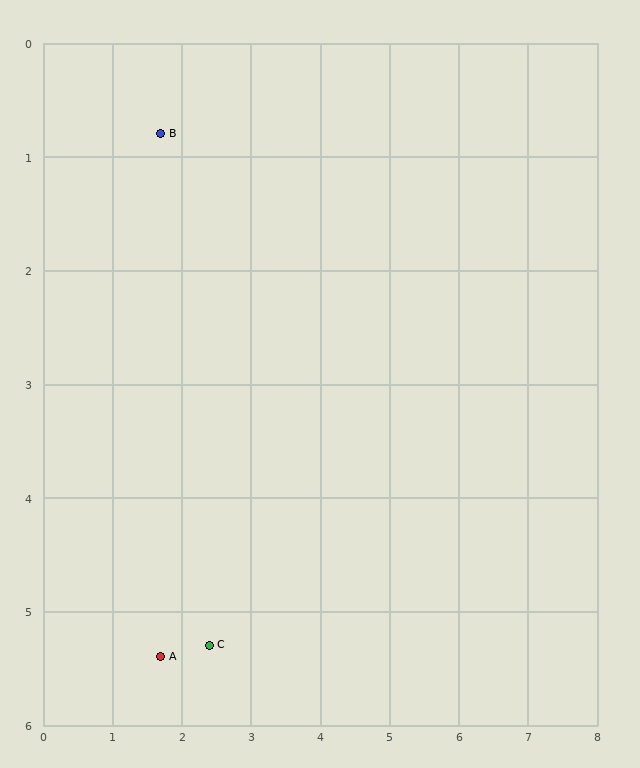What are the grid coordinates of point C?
Point C is at approximately (2.4, 5.3).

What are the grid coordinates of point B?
Point B is at approximately (1.7, 0.8).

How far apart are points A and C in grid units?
Points A and C are about 0.7 grid units apart.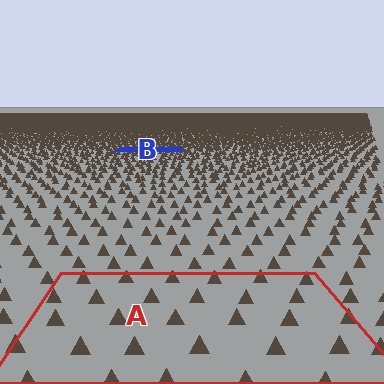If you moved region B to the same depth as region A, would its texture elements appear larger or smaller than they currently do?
They would appear larger. At a closer depth, the same texture elements are projected at a bigger on-screen size.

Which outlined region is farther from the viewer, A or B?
Region B is farther from the viewer — the texture elements inside it appear smaller and more densely packed.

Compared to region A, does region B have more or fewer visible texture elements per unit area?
Region B has more texture elements per unit area — they are packed more densely because it is farther away.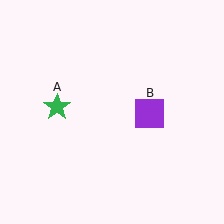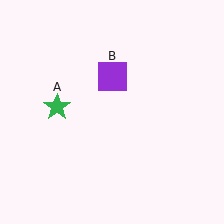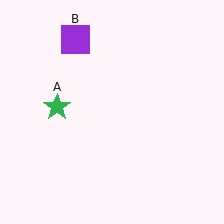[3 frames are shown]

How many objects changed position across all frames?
1 object changed position: purple square (object B).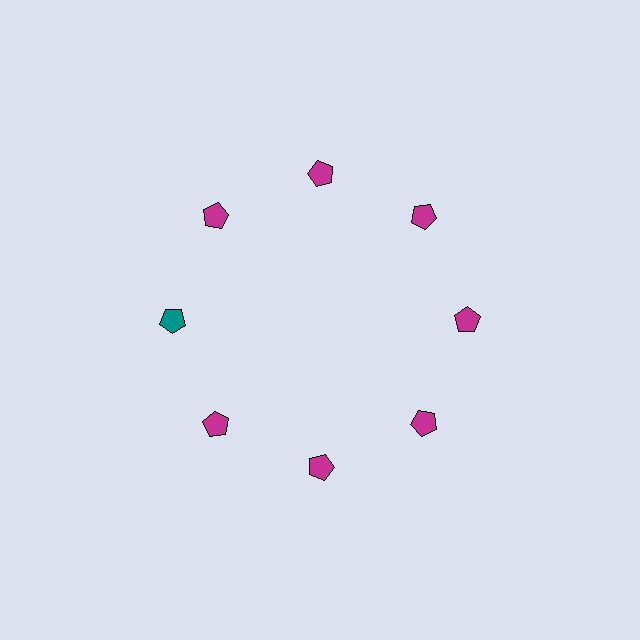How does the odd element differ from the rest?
It has a different color: teal instead of magenta.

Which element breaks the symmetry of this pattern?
The teal pentagon at roughly the 9 o'clock position breaks the symmetry. All other shapes are magenta pentagons.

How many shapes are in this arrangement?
There are 8 shapes arranged in a ring pattern.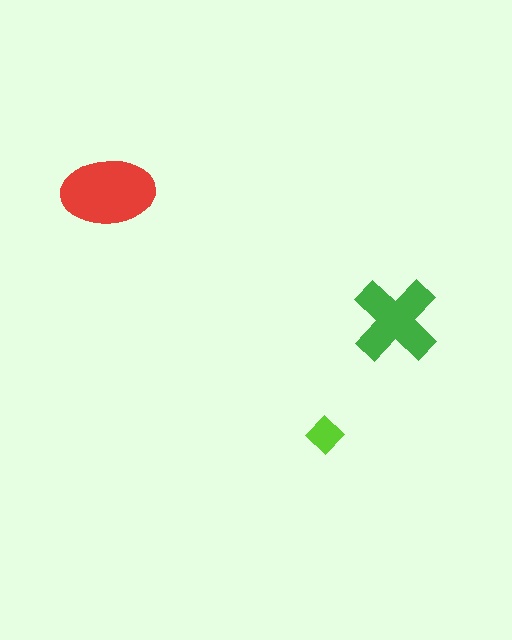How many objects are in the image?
There are 3 objects in the image.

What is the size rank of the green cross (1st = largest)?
2nd.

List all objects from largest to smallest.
The red ellipse, the green cross, the lime diamond.